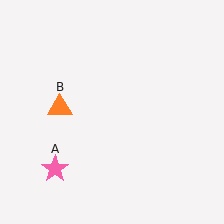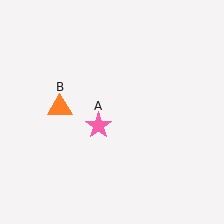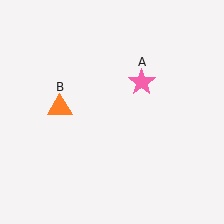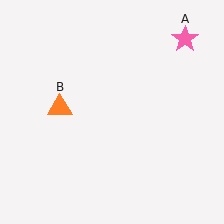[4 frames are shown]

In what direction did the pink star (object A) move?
The pink star (object A) moved up and to the right.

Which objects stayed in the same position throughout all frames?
Orange triangle (object B) remained stationary.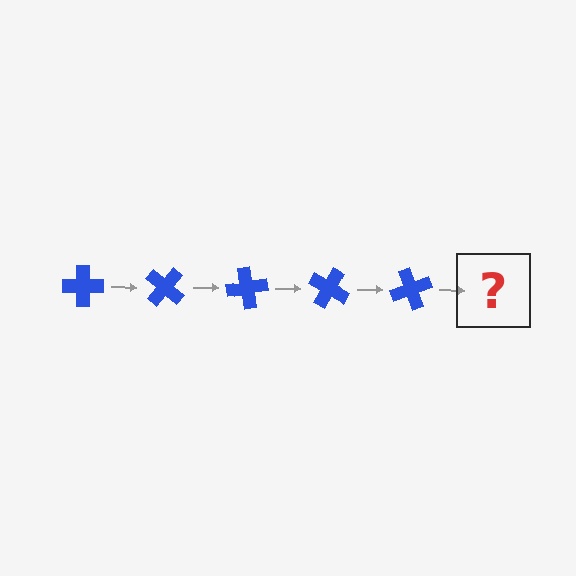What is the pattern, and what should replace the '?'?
The pattern is that the cross rotates 40 degrees each step. The '?' should be a blue cross rotated 200 degrees.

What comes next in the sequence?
The next element should be a blue cross rotated 200 degrees.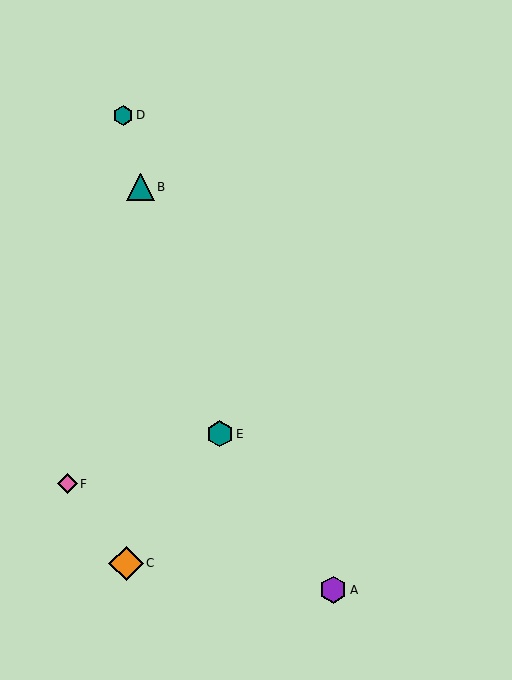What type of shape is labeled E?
Shape E is a teal hexagon.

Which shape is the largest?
The orange diamond (labeled C) is the largest.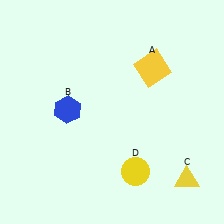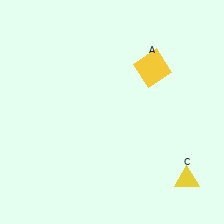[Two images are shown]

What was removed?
The blue hexagon (B), the yellow circle (D) were removed in Image 2.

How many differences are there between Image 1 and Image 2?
There are 2 differences between the two images.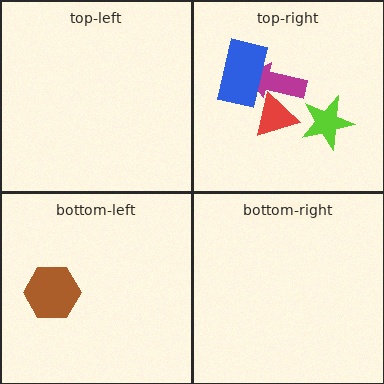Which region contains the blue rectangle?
The top-right region.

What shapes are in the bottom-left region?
The brown hexagon.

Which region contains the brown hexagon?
The bottom-left region.